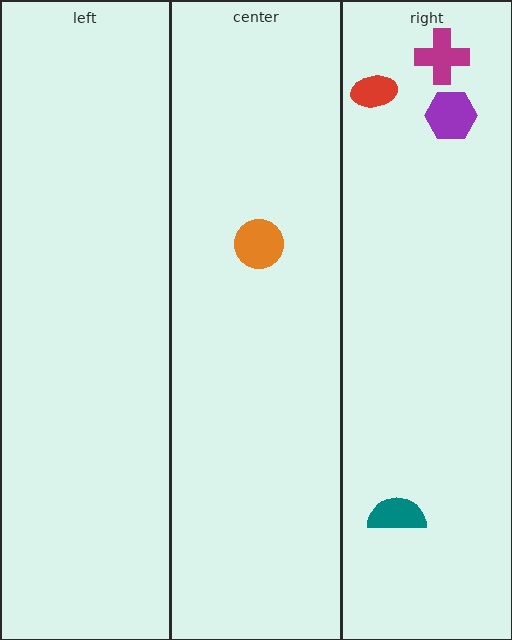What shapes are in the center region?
The orange circle.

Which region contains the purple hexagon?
The right region.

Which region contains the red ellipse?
The right region.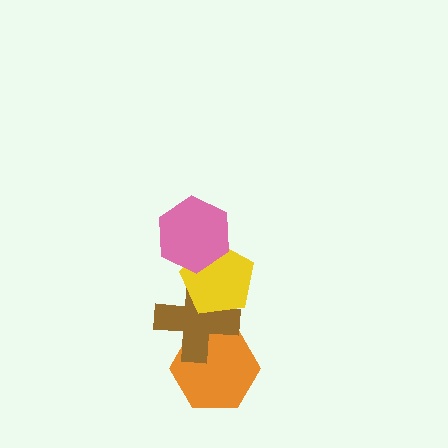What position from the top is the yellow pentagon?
The yellow pentagon is 2nd from the top.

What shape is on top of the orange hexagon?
The brown cross is on top of the orange hexagon.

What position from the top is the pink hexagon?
The pink hexagon is 1st from the top.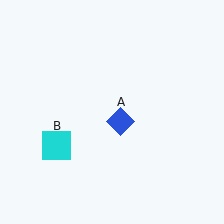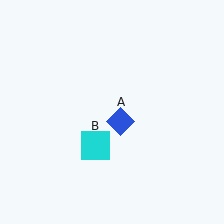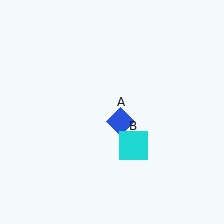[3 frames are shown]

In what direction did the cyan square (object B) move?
The cyan square (object B) moved right.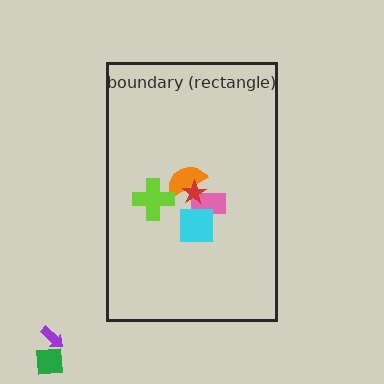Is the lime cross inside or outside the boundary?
Inside.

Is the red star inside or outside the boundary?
Inside.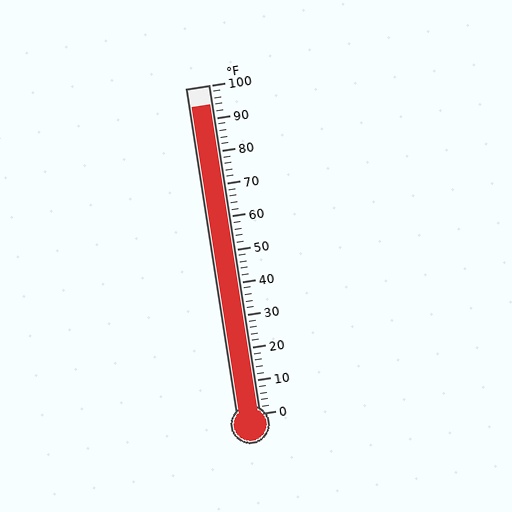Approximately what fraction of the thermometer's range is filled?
The thermometer is filled to approximately 95% of its range.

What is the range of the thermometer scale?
The thermometer scale ranges from 0°F to 100°F.